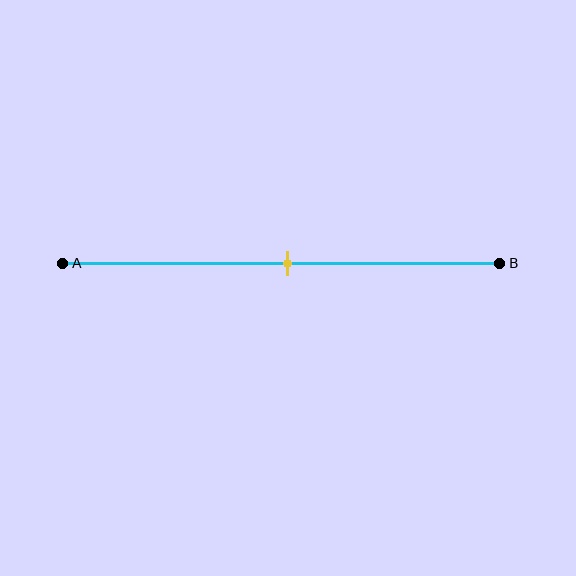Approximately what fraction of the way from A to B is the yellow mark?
The yellow mark is approximately 50% of the way from A to B.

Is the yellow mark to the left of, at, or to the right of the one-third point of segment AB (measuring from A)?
The yellow mark is to the right of the one-third point of segment AB.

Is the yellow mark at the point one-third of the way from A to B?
No, the mark is at about 50% from A, not at the 33% one-third point.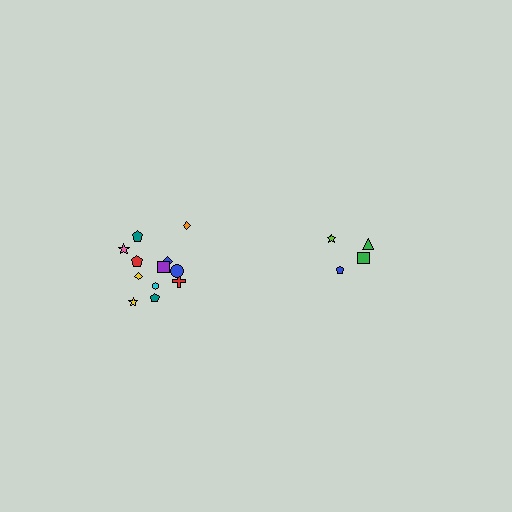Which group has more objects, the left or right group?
The left group.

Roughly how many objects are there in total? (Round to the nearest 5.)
Roughly 15 objects in total.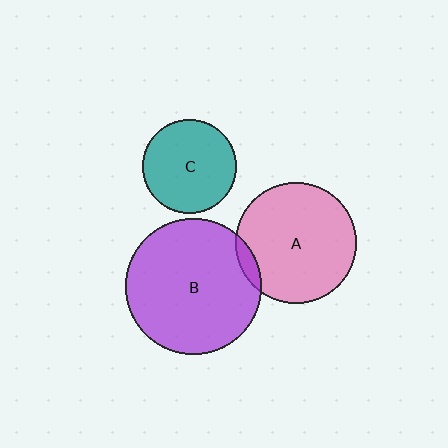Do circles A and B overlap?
Yes.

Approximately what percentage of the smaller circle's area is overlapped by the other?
Approximately 5%.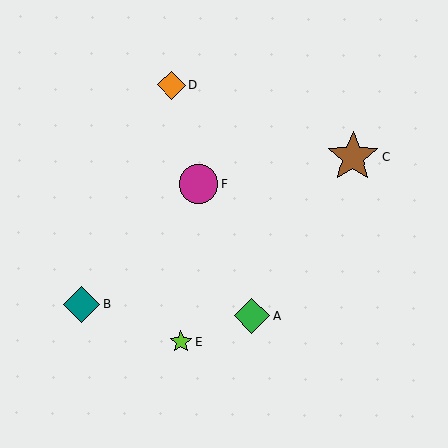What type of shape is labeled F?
Shape F is a magenta circle.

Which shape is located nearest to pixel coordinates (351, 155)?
The brown star (labeled C) at (353, 157) is nearest to that location.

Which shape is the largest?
The brown star (labeled C) is the largest.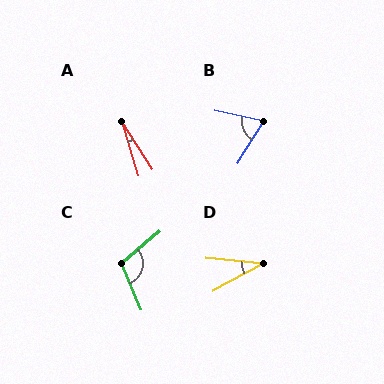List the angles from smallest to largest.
A (16°), D (33°), B (71°), C (108°).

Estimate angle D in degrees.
Approximately 33 degrees.